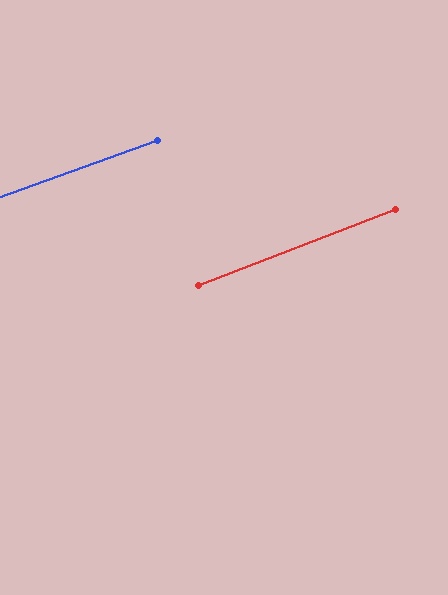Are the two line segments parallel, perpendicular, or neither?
Parallel — their directions differ by only 1.6°.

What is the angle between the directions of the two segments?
Approximately 2 degrees.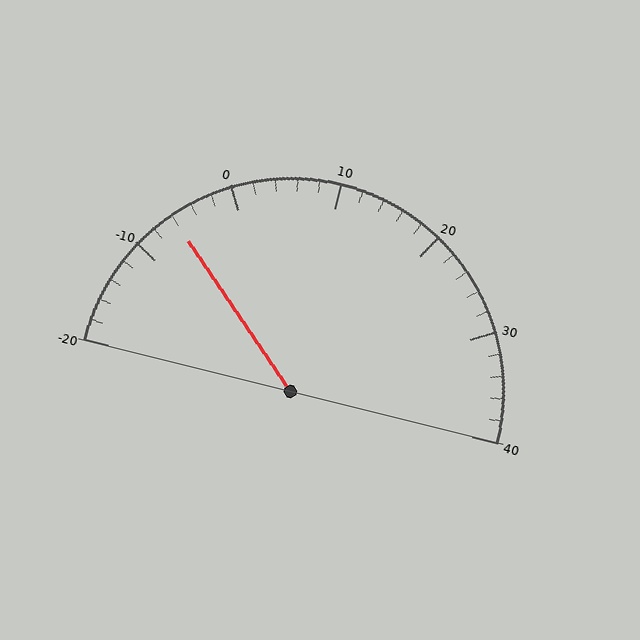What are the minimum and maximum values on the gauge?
The gauge ranges from -20 to 40.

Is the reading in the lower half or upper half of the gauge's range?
The reading is in the lower half of the range (-20 to 40).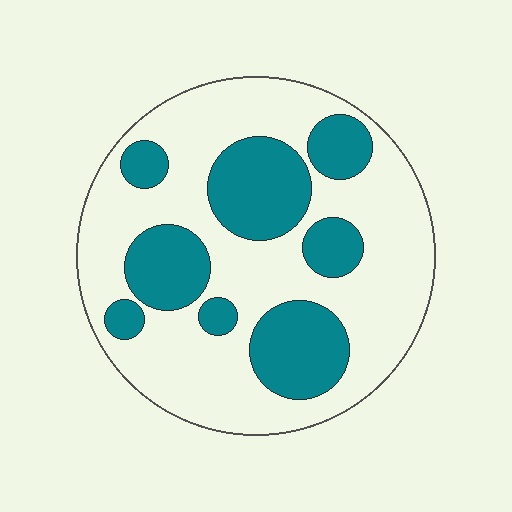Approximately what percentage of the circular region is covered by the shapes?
Approximately 35%.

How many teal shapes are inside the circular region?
8.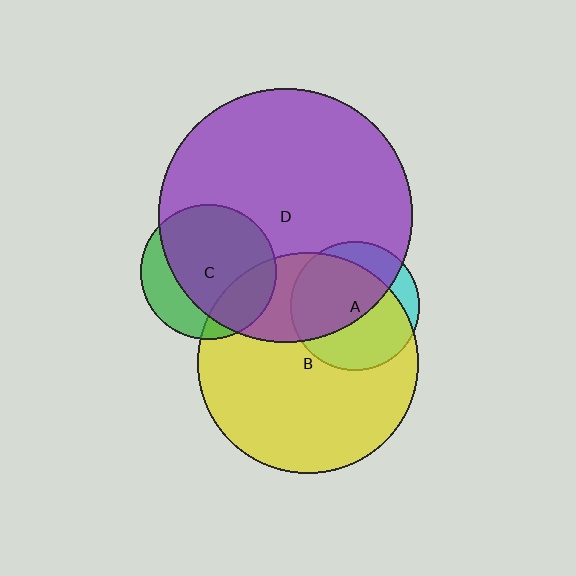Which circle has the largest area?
Circle D (purple).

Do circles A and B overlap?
Yes.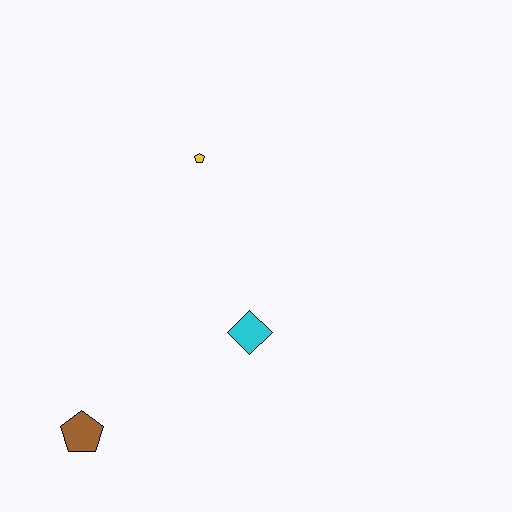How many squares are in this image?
There are no squares.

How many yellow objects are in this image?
There is 1 yellow object.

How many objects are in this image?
There are 3 objects.